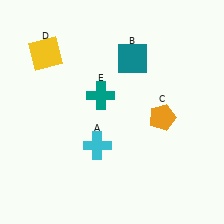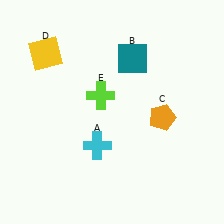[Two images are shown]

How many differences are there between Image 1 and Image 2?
There is 1 difference between the two images.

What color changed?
The cross (E) changed from teal in Image 1 to lime in Image 2.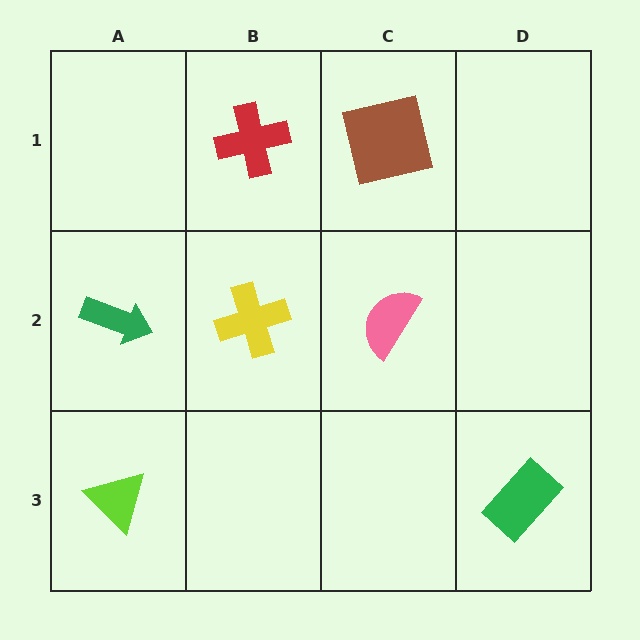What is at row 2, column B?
A yellow cross.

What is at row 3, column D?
A green rectangle.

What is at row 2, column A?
A green arrow.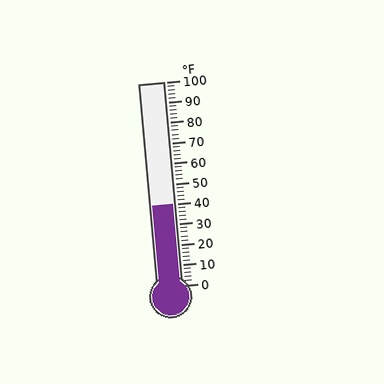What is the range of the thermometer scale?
The thermometer scale ranges from 0°F to 100°F.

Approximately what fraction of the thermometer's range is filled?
The thermometer is filled to approximately 40% of its range.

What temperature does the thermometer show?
The thermometer shows approximately 40°F.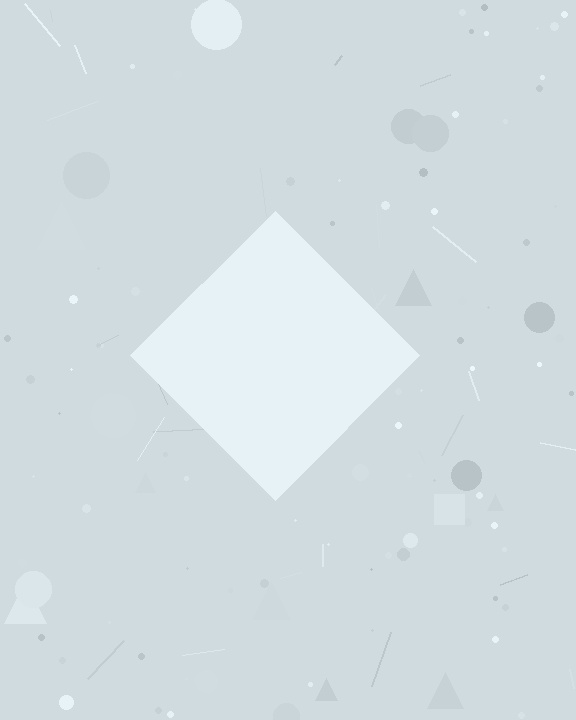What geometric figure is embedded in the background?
A diamond is embedded in the background.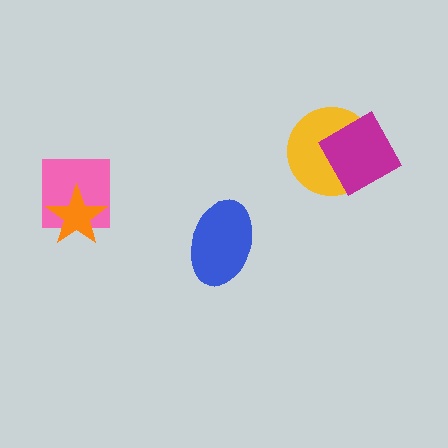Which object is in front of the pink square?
The orange star is in front of the pink square.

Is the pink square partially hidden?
Yes, it is partially covered by another shape.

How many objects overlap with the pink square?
1 object overlaps with the pink square.